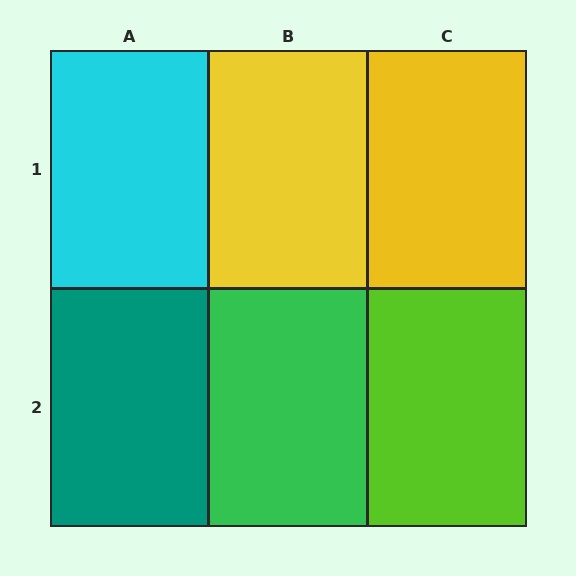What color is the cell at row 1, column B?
Yellow.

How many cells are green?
1 cell is green.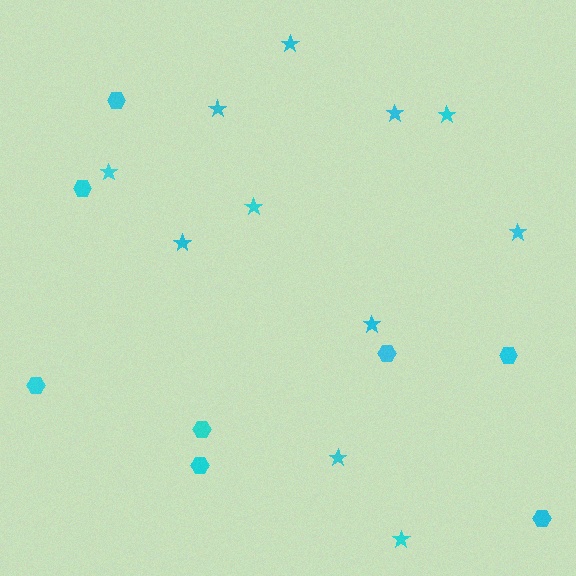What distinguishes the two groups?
There are 2 groups: one group of stars (11) and one group of hexagons (8).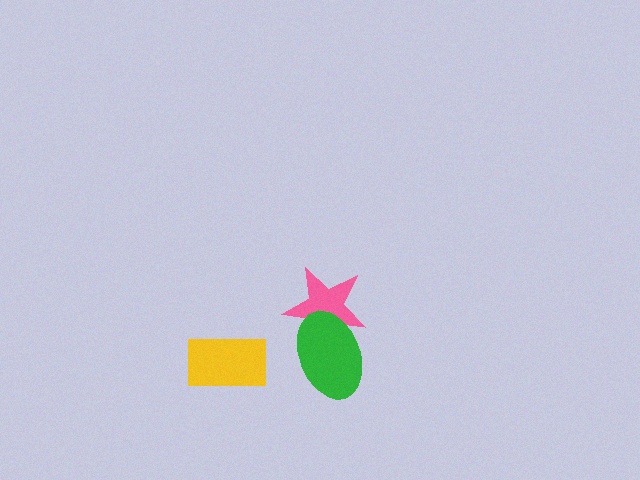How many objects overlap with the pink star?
1 object overlaps with the pink star.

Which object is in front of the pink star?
The green ellipse is in front of the pink star.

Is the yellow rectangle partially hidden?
No, no other shape covers it.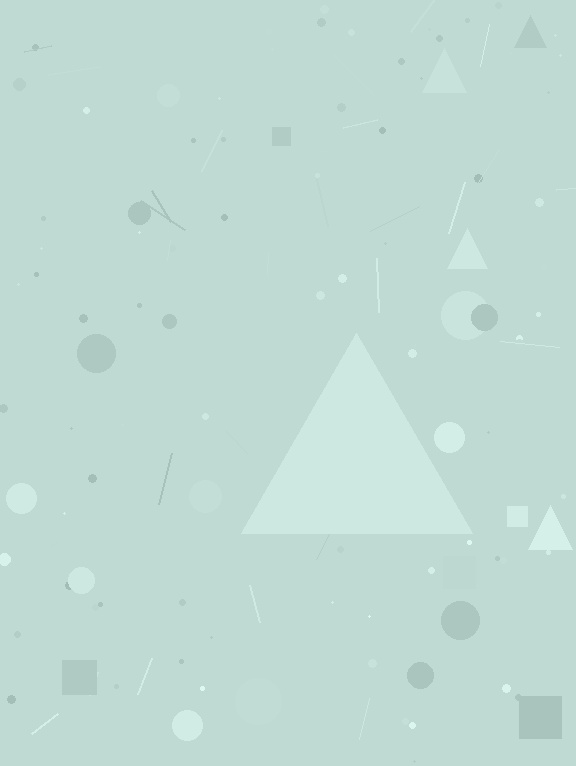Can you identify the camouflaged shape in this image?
The camouflaged shape is a triangle.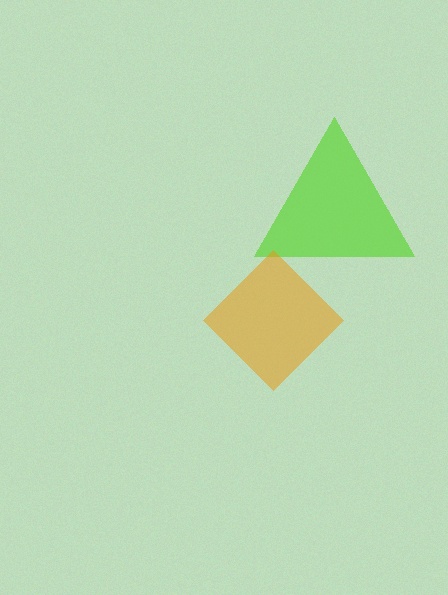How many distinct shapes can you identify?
There are 2 distinct shapes: a lime triangle, an orange diamond.